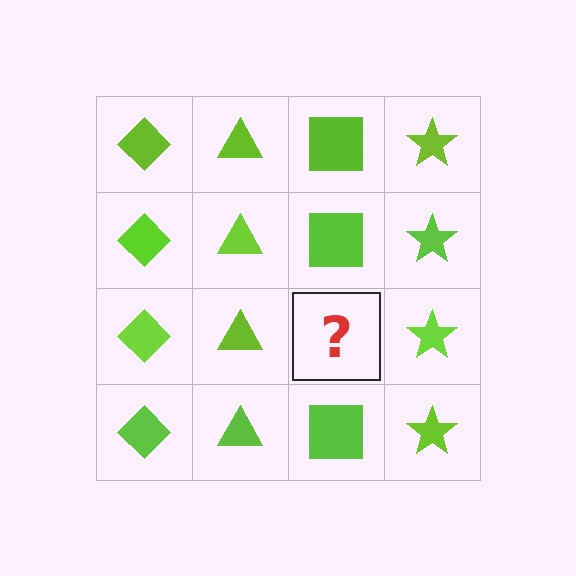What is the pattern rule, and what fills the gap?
The rule is that each column has a consistent shape. The gap should be filled with a lime square.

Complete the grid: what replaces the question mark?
The question mark should be replaced with a lime square.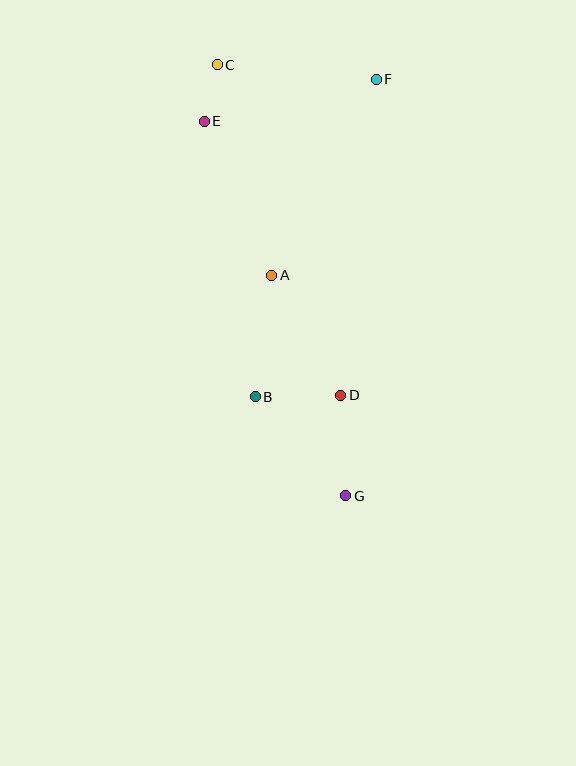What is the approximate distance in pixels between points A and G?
The distance between A and G is approximately 233 pixels.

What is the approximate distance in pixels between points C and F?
The distance between C and F is approximately 160 pixels.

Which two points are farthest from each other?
Points C and G are farthest from each other.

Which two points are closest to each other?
Points C and E are closest to each other.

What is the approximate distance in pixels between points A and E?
The distance between A and E is approximately 168 pixels.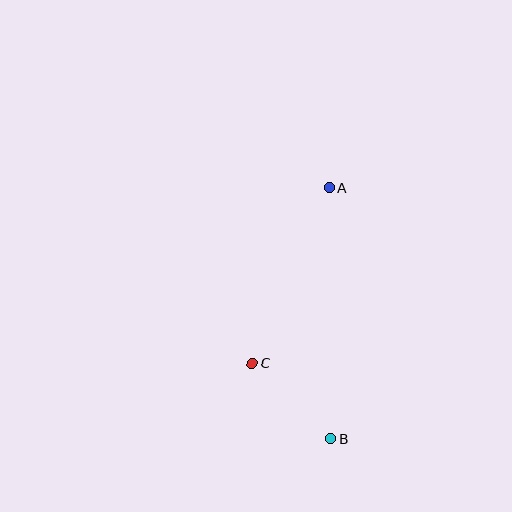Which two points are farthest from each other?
Points A and B are farthest from each other.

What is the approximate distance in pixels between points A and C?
The distance between A and C is approximately 191 pixels.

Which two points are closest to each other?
Points B and C are closest to each other.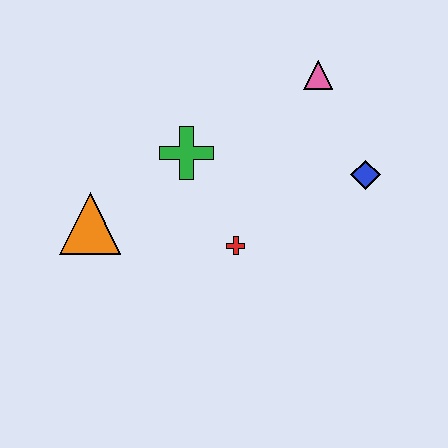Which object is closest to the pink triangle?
The blue diamond is closest to the pink triangle.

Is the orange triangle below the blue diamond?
Yes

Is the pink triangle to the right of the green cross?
Yes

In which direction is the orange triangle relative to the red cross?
The orange triangle is to the left of the red cross.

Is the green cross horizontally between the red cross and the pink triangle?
No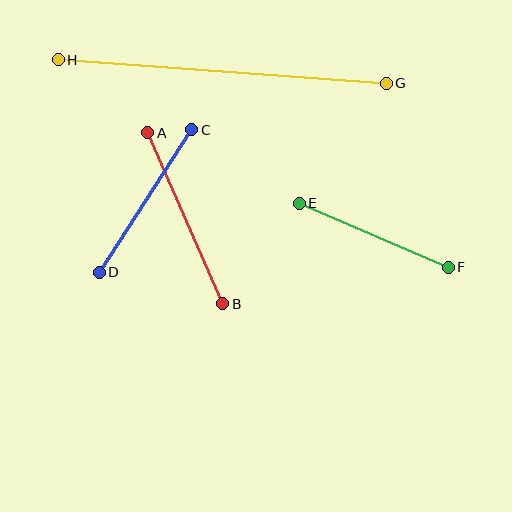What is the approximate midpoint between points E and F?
The midpoint is at approximately (374, 235) pixels.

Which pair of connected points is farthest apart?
Points G and H are farthest apart.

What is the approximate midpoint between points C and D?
The midpoint is at approximately (146, 201) pixels.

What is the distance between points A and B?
The distance is approximately 187 pixels.